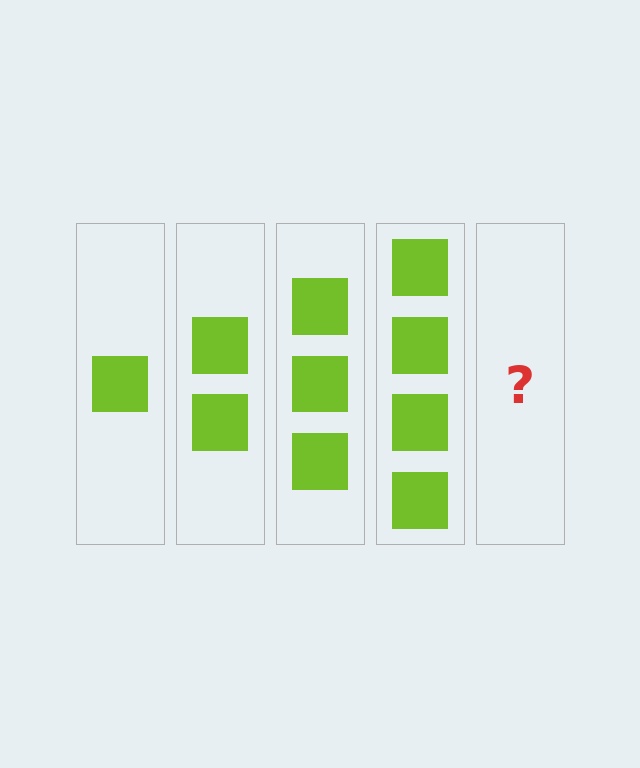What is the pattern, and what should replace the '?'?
The pattern is that each step adds one more square. The '?' should be 5 squares.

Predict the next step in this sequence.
The next step is 5 squares.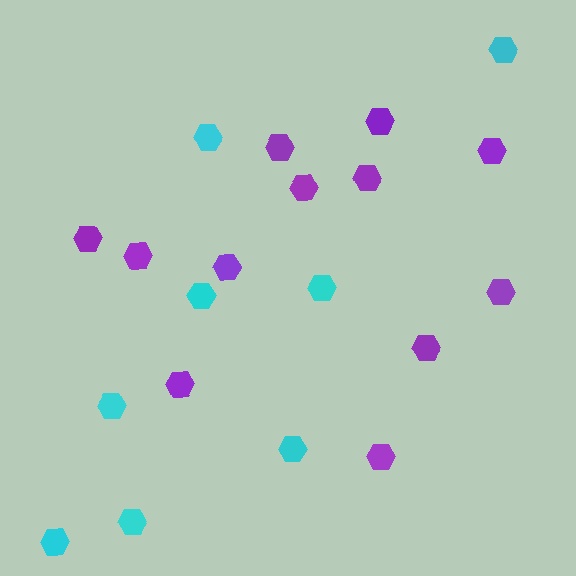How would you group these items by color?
There are 2 groups: one group of cyan hexagons (8) and one group of purple hexagons (12).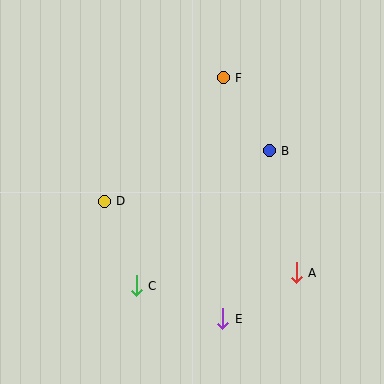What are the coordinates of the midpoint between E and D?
The midpoint between E and D is at (164, 260).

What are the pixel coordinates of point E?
Point E is at (223, 319).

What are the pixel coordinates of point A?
Point A is at (296, 273).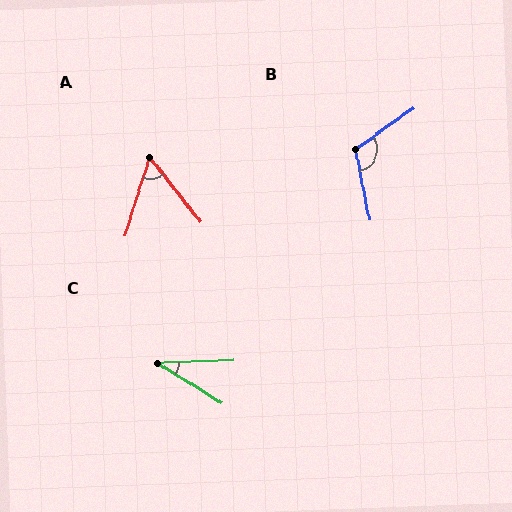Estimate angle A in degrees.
Approximately 55 degrees.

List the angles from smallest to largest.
C (34°), A (55°), B (114°).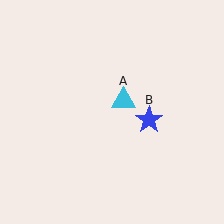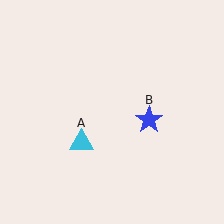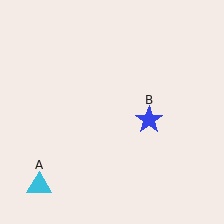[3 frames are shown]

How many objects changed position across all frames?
1 object changed position: cyan triangle (object A).